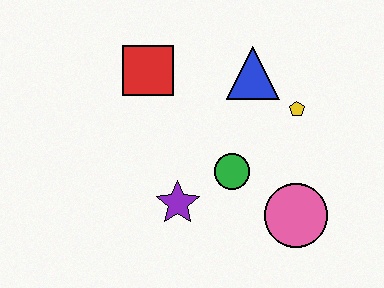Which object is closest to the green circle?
The purple star is closest to the green circle.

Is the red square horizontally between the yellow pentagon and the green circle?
No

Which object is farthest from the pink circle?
The red square is farthest from the pink circle.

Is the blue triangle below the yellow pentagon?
No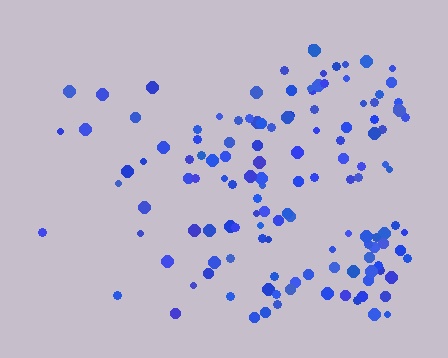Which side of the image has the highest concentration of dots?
The right.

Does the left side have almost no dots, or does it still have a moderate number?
Still a moderate number, just noticeably fewer than the right.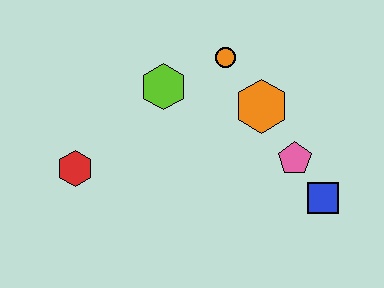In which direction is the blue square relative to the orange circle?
The blue square is below the orange circle.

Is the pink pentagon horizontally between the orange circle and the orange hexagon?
No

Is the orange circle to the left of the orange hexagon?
Yes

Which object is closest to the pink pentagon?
The blue square is closest to the pink pentagon.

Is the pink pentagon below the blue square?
No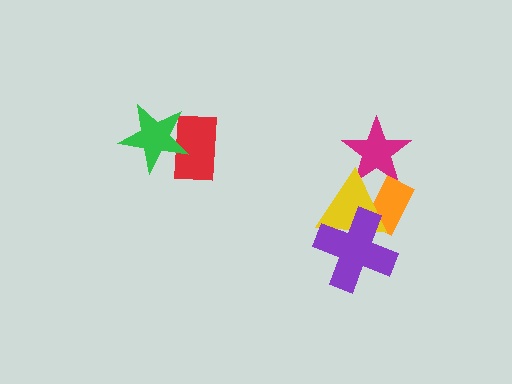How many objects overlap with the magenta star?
2 objects overlap with the magenta star.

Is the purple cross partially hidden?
No, no other shape covers it.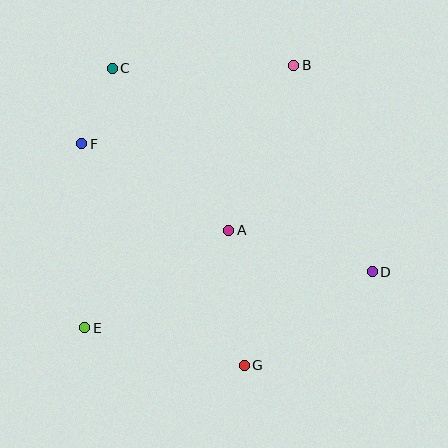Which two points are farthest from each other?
Points B and E are farthest from each other.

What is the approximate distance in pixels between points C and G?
The distance between C and G is approximately 325 pixels.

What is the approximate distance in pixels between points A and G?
The distance between A and G is approximately 136 pixels.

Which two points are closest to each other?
Points C and F are closest to each other.